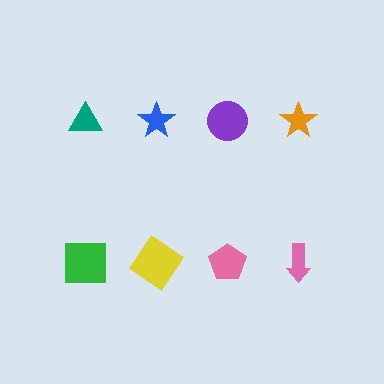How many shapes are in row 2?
4 shapes.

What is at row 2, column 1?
A green square.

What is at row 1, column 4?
An orange star.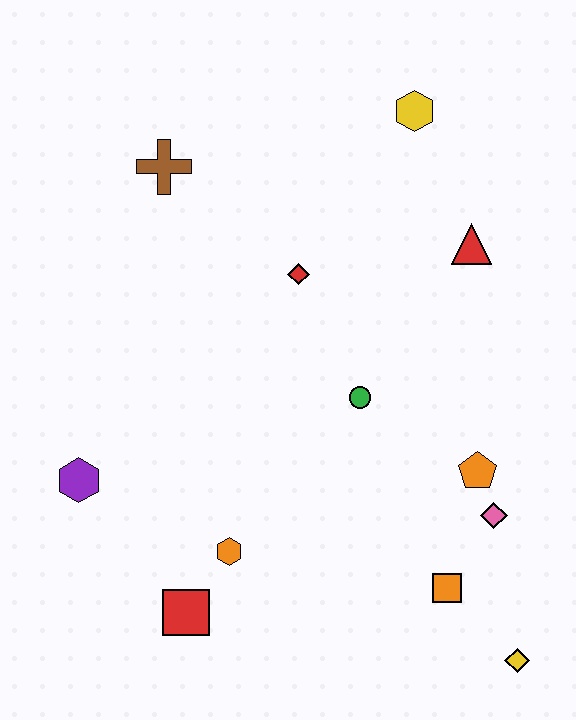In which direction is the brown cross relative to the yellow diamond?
The brown cross is above the yellow diamond.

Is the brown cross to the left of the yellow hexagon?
Yes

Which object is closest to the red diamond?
The green circle is closest to the red diamond.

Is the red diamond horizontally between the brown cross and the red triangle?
Yes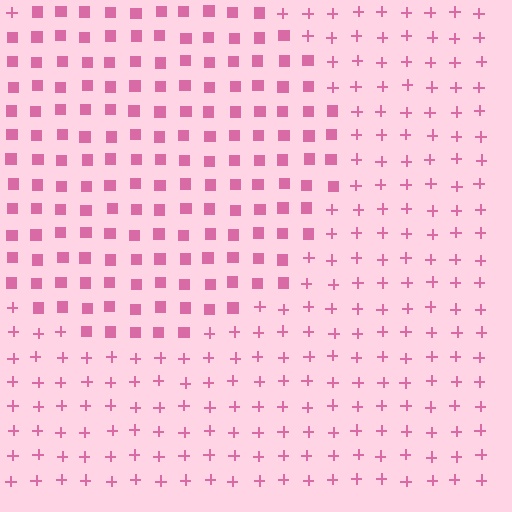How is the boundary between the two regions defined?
The boundary is defined by a change in element shape: squares inside vs. plus signs outside. All elements share the same color and spacing.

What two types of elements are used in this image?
The image uses squares inside the circle region and plus signs outside it.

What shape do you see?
I see a circle.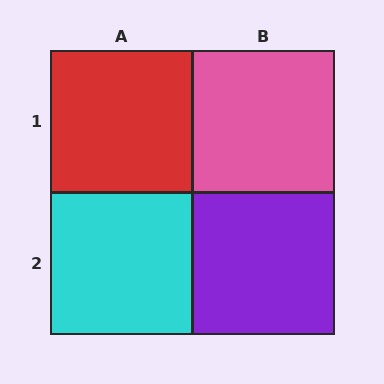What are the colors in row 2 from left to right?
Cyan, purple.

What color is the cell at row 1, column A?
Red.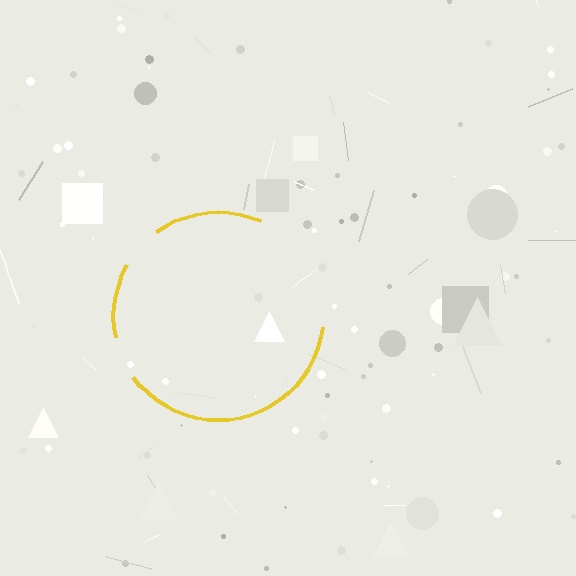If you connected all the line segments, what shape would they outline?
They would outline a circle.